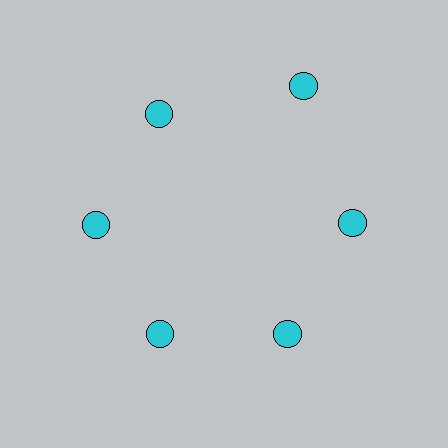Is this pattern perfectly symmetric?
No. The 6 cyan circles are arranged in a ring, but one element near the 1 o'clock position is pushed outward from the center, breaking the 6-fold rotational symmetry.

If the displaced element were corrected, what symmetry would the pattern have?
It would have 6-fold rotational symmetry — the pattern would map onto itself every 60 degrees.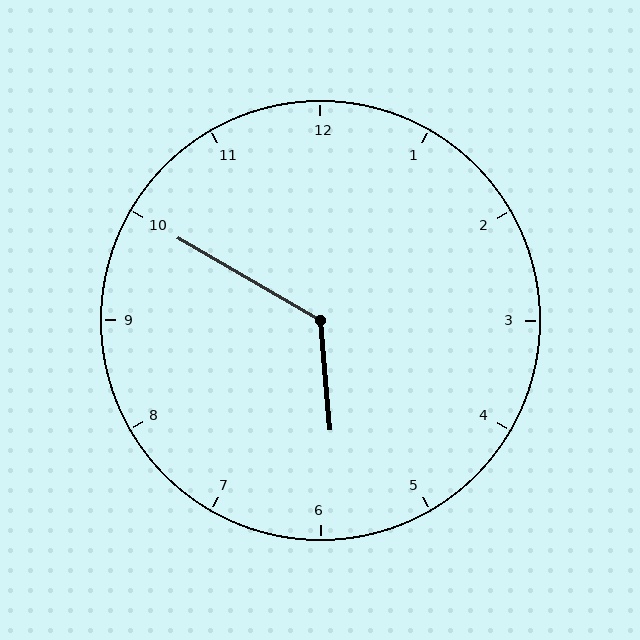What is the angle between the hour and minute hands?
Approximately 125 degrees.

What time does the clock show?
5:50.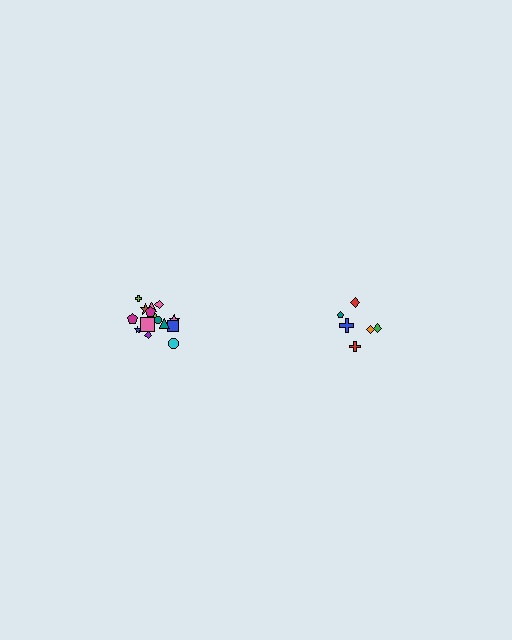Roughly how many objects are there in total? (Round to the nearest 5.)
Roughly 20 objects in total.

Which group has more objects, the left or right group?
The left group.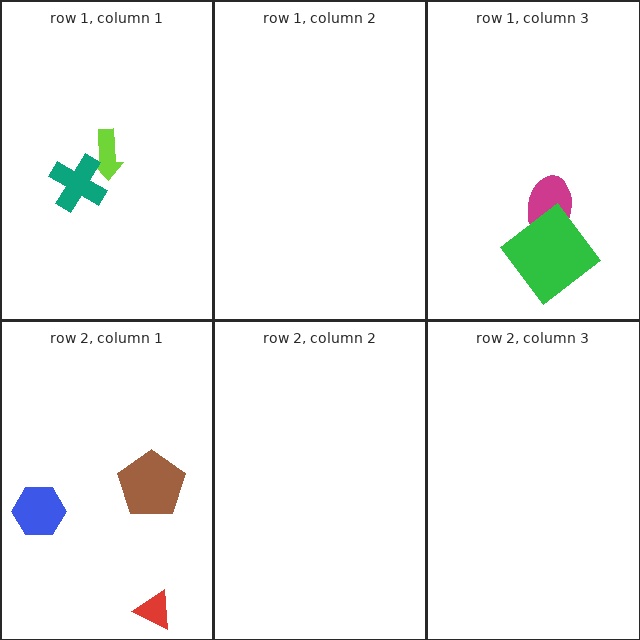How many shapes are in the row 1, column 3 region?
2.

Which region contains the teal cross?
The row 1, column 1 region.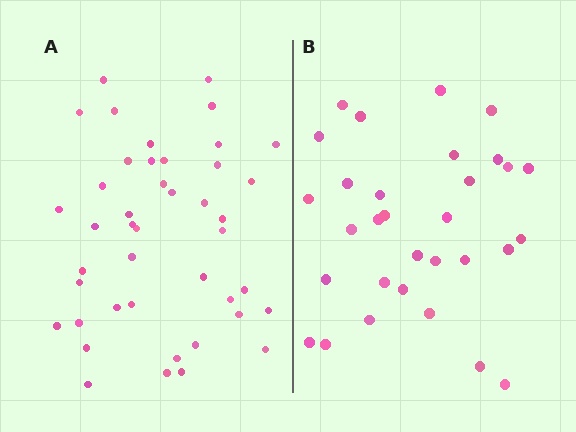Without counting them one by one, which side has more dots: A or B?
Region A (the left region) has more dots.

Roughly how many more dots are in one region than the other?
Region A has roughly 12 or so more dots than region B.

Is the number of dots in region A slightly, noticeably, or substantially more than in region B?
Region A has noticeably more, but not dramatically so. The ratio is roughly 1.4 to 1.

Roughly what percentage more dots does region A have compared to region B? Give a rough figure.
About 40% more.